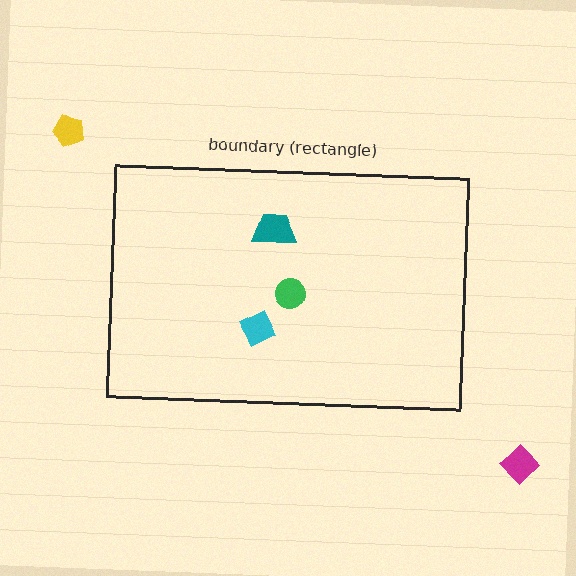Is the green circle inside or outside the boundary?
Inside.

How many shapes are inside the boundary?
3 inside, 2 outside.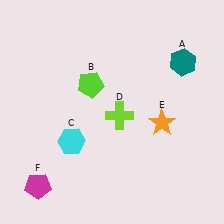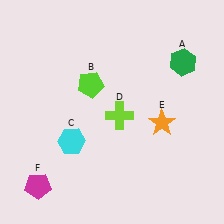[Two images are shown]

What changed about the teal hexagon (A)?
In Image 1, A is teal. In Image 2, it changed to green.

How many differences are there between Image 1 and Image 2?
There is 1 difference between the two images.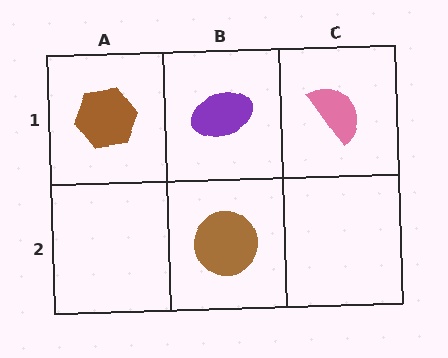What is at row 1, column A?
A brown hexagon.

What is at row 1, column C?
A pink semicircle.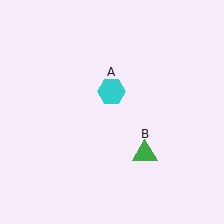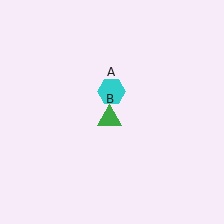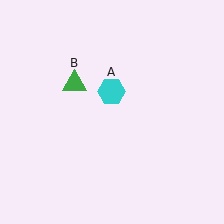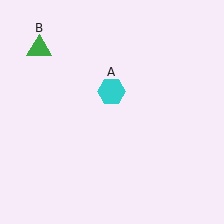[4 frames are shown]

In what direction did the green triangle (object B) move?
The green triangle (object B) moved up and to the left.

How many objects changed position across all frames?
1 object changed position: green triangle (object B).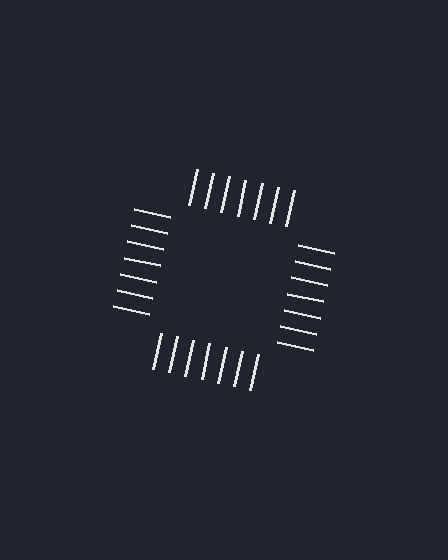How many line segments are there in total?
28 — 7 along each of the 4 edges.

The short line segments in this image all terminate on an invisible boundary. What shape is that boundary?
An illusory square — the line segments terminate on its edges but no continuous stroke is drawn.